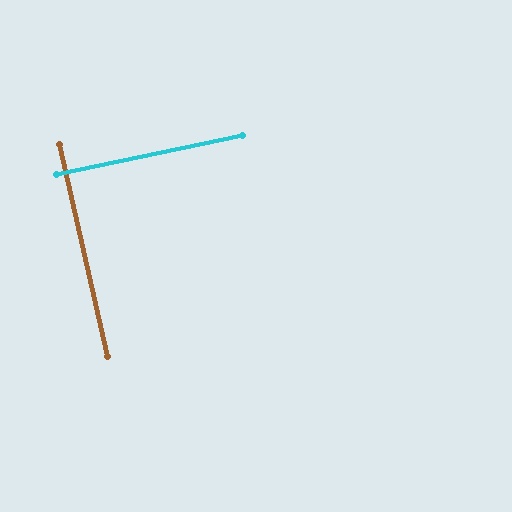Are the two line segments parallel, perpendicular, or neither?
Perpendicular — they meet at approximately 89°.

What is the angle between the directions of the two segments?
Approximately 89 degrees.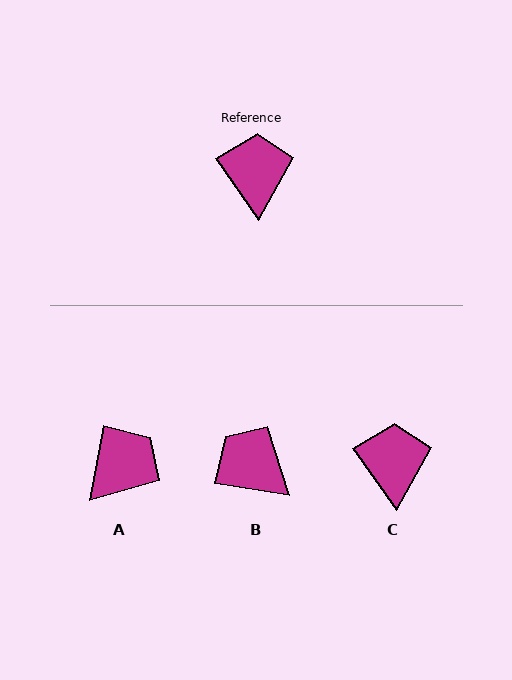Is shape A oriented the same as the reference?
No, it is off by about 45 degrees.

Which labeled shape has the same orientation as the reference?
C.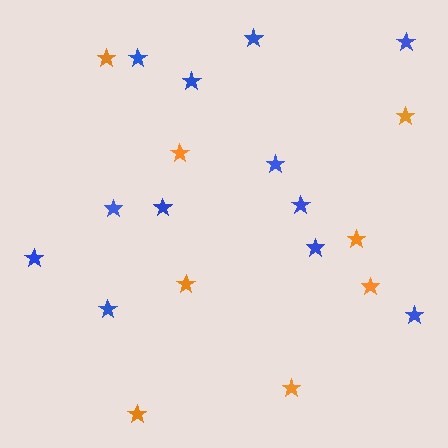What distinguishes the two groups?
There are 2 groups: one group of blue stars (12) and one group of orange stars (8).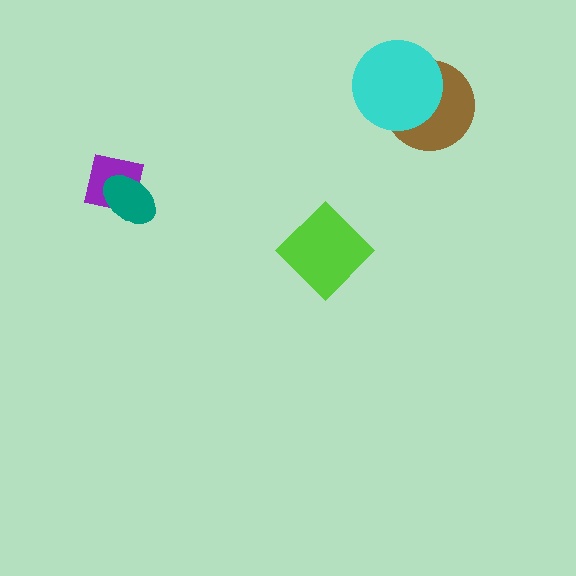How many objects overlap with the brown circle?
1 object overlaps with the brown circle.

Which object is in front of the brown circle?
The cyan circle is in front of the brown circle.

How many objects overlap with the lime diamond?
0 objects overlap with the lime diamond.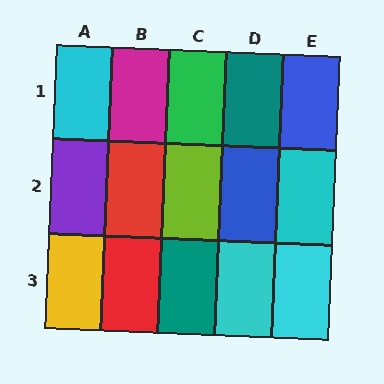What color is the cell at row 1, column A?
Cyan.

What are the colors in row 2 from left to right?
Purple, red, lime, blue, cyan.